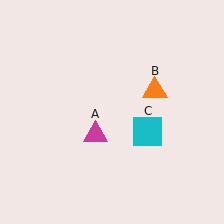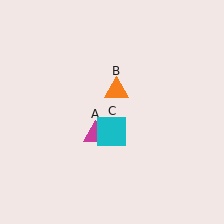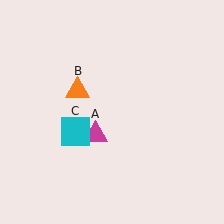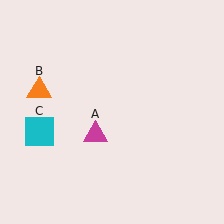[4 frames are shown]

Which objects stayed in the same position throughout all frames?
Magenta triangle (object A) remained stationary.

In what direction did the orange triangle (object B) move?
The orange triangle (object B) moved left.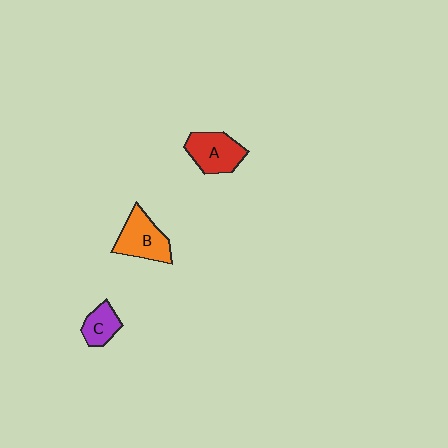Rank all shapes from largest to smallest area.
From largest to smallest: B (orange), A (red), C (purple).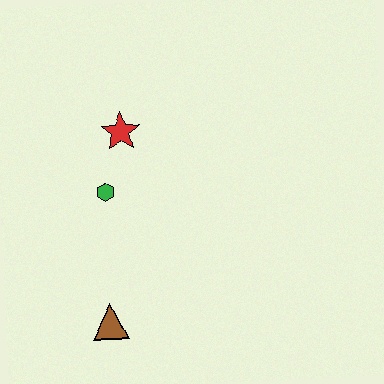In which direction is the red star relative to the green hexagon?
The red star is above the green hexagon.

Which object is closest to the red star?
The green hexagon is closest to the red star.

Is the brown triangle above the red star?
No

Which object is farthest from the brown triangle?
The red star is farthest from the brown triangle.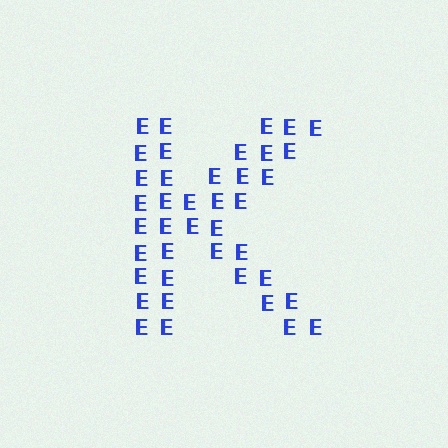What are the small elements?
The small elements are letter E's.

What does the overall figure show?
The overall figure shows the letter K.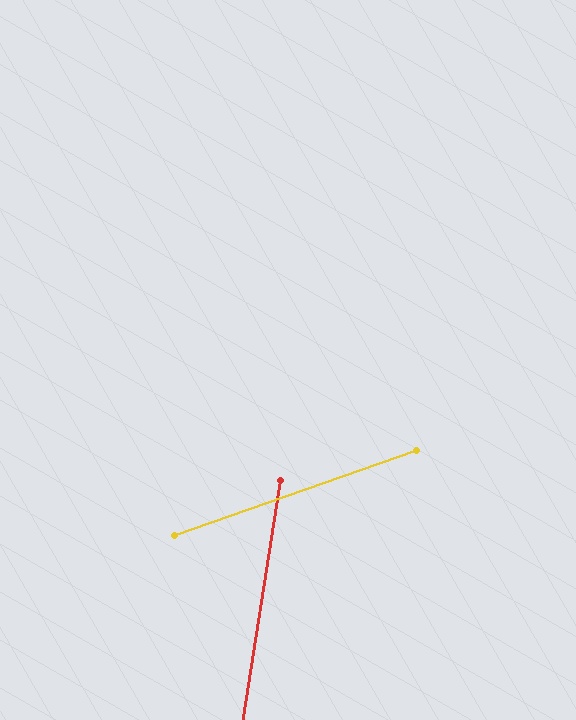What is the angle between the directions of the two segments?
Approximately 62 degrees.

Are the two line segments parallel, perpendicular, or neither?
Neither parallel nor perpendicular — they differ by about 62°.